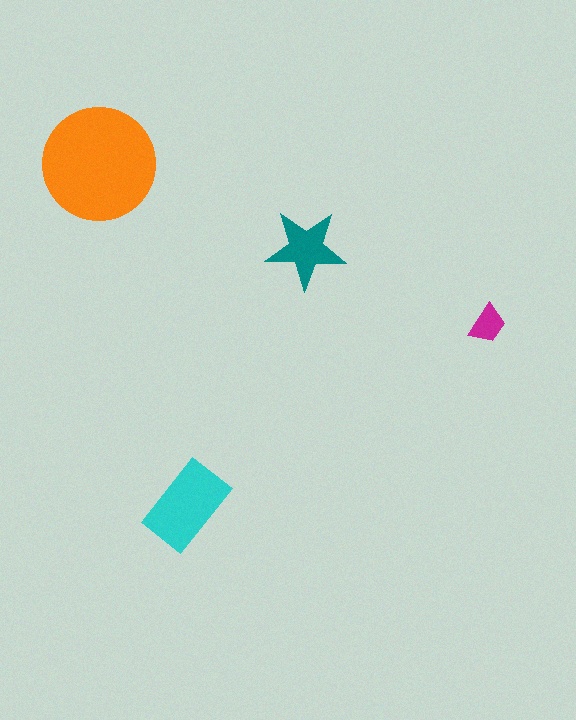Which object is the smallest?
The magenta trapezoid.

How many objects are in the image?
There are 4 objects in the image.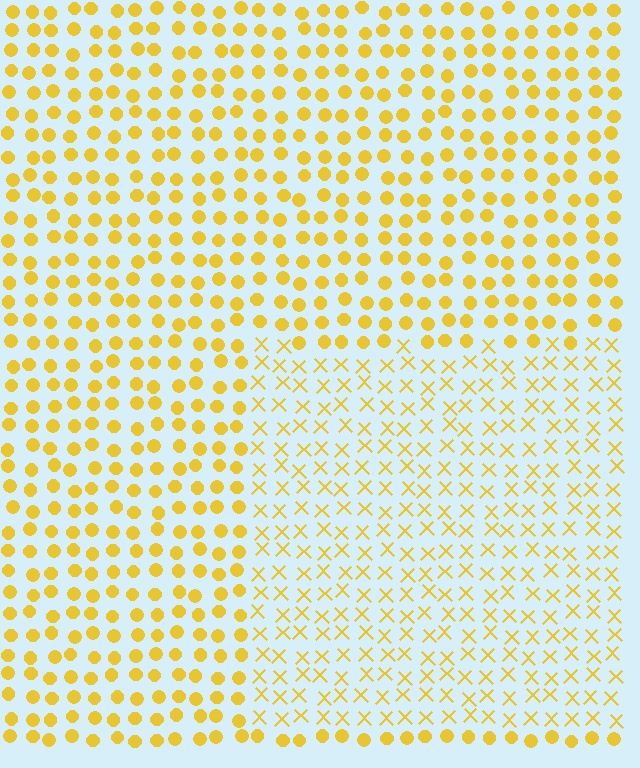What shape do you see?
I see a rectangle.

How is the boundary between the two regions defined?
The boundary is defined by a change in element shape: X marks inside vs. circles outside. All elements share the same color and spacing.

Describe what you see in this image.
The image is filled with small yellow elements arranged in a uniform grid. A rectangle-shaped region contains X marks, while the surrounding area contains circles. The boundary is defined purely by the change in element shape.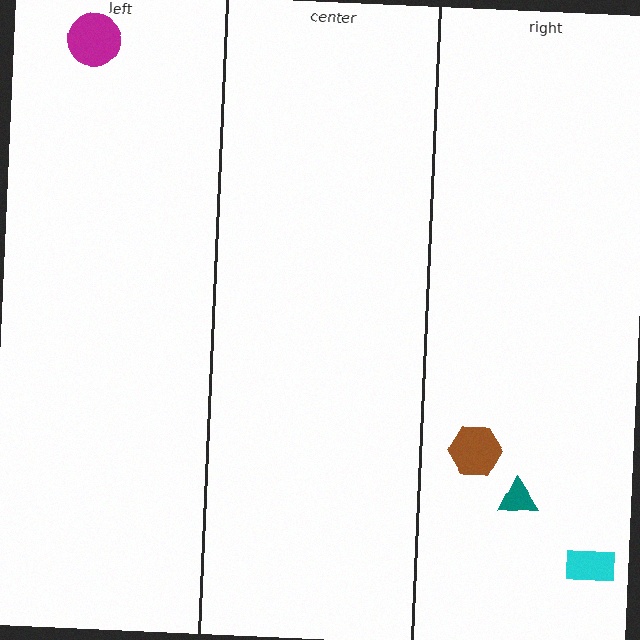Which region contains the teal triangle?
The right region.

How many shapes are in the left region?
1.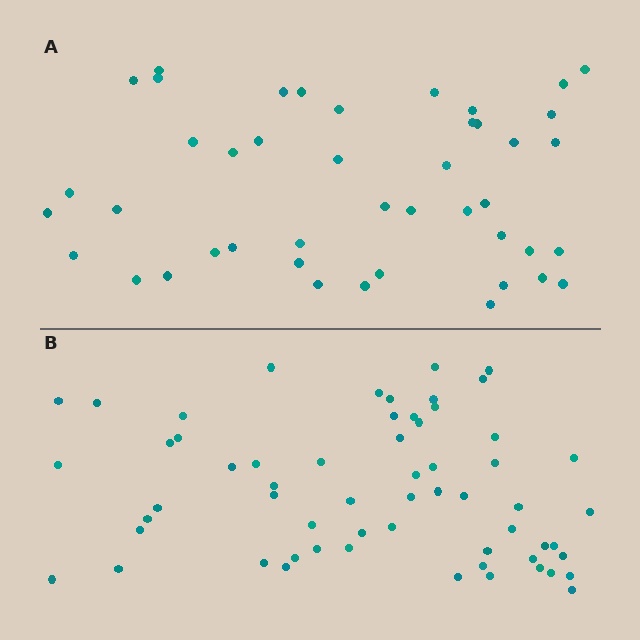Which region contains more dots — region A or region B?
Region B (the bottom region) has more dots.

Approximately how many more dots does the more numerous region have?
Region B has approximately 15 more dots than region A.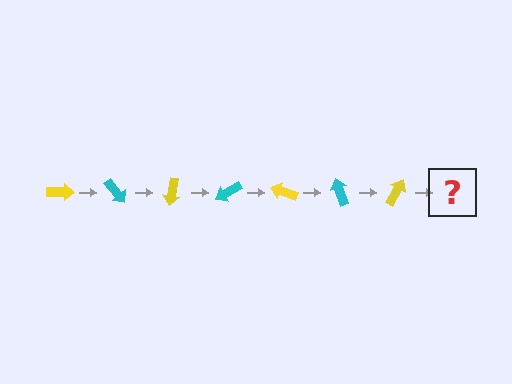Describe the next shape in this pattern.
It should be a cyan arrow, rotated 350 degrees from the start.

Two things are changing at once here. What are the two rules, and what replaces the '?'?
The two rules are that it rotates 50 degrees each step and the color cycles through yellow and cyan. The '?' should be a cyan arrow, rotated 350 degrees from the start.